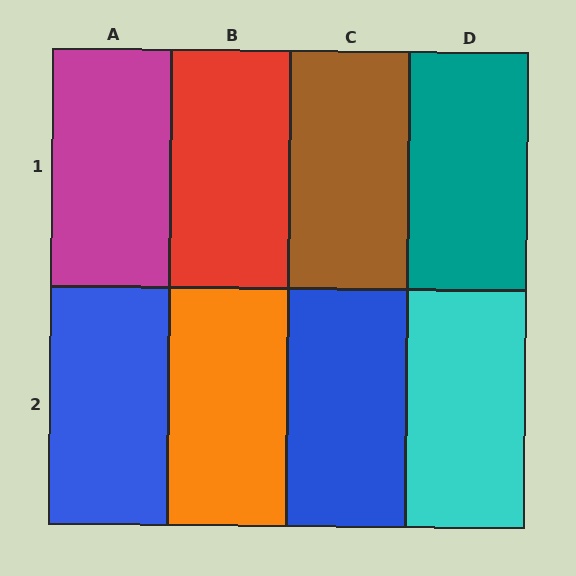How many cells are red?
1 cell is red.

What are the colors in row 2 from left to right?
Blue, orange, blue, cyan.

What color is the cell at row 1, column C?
Brown.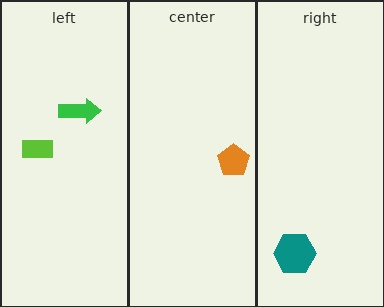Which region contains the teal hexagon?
The right region.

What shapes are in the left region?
The lime rectangle, the green arrow.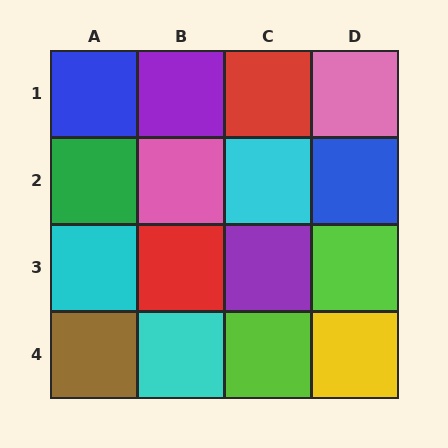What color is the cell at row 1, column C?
Red.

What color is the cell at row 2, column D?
Blue.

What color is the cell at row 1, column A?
Blue.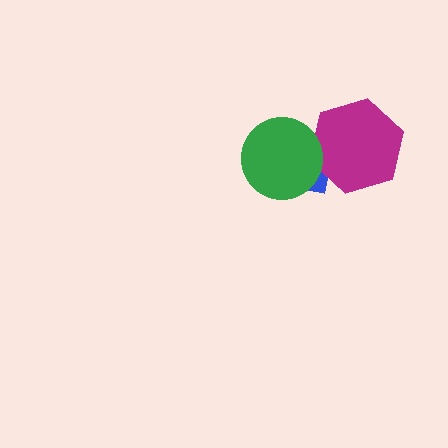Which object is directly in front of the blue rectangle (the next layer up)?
The magenta hexagon is directly in front of the blue rectangle.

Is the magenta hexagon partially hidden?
Yes, it is partially covered by another shape.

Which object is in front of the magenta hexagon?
The green circle is in front of the magenta hexagon.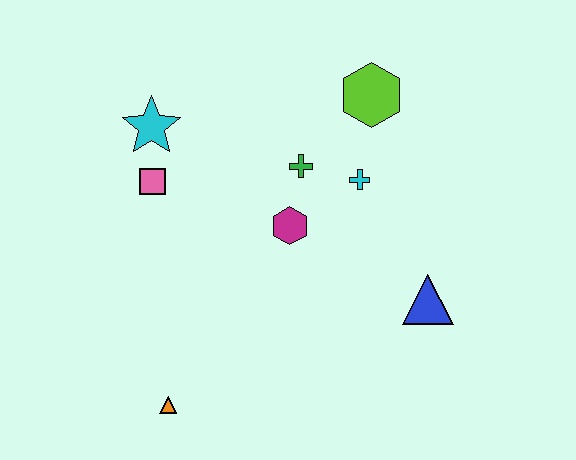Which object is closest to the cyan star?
The pink square is closest to the cyan star.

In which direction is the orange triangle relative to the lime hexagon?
The orange triangle is below the lime hexagon.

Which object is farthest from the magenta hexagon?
The orange triangle is farthest from the magenta hexagon.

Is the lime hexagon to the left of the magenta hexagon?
No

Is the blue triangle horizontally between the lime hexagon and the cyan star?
No